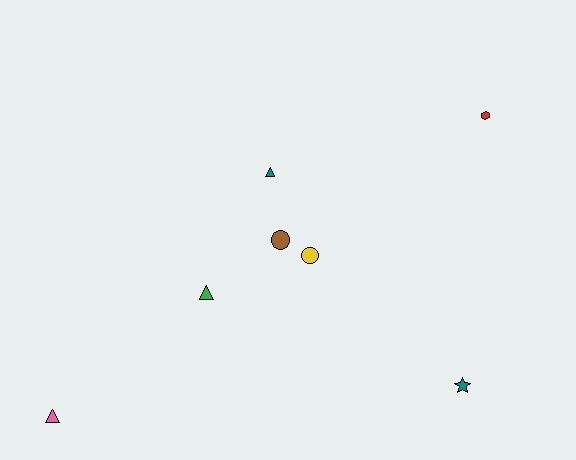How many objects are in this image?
There are 7 objects.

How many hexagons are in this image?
There is 1 hexagon.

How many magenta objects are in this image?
There are no magenta objects.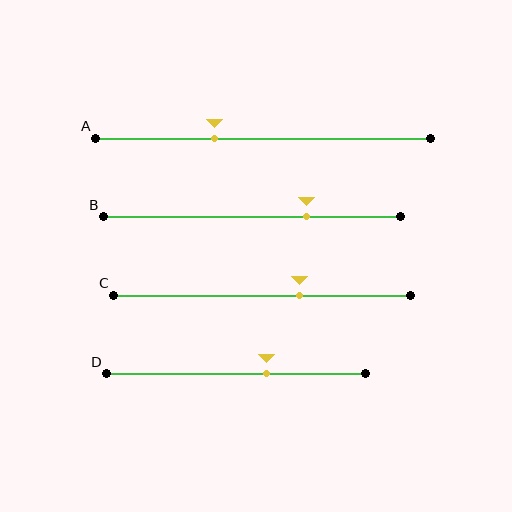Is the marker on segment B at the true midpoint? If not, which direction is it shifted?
No, the marker on segment B is shifted to the right by about 18% of the segment length.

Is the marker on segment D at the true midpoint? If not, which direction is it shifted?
No, the marker on segment D is shifted to the right by about 12% of the segment length.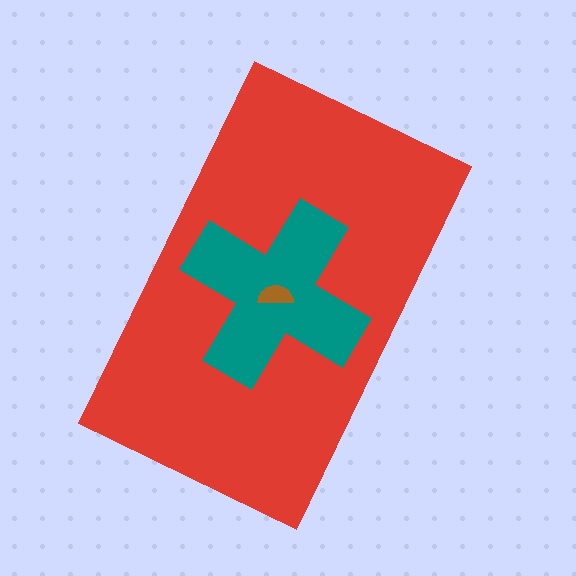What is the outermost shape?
The red rectangle.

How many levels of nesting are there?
3.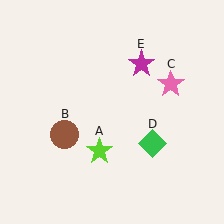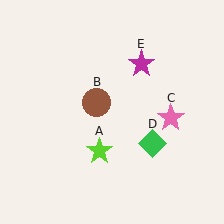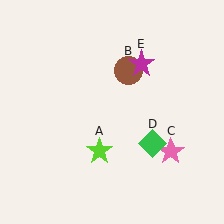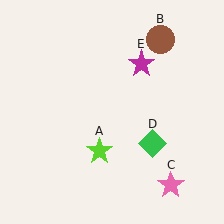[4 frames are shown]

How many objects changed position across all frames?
2 objects changed position: brown circle (object B), pink star (object C).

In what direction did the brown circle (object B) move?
The brown circle (object B) moved up and to the right.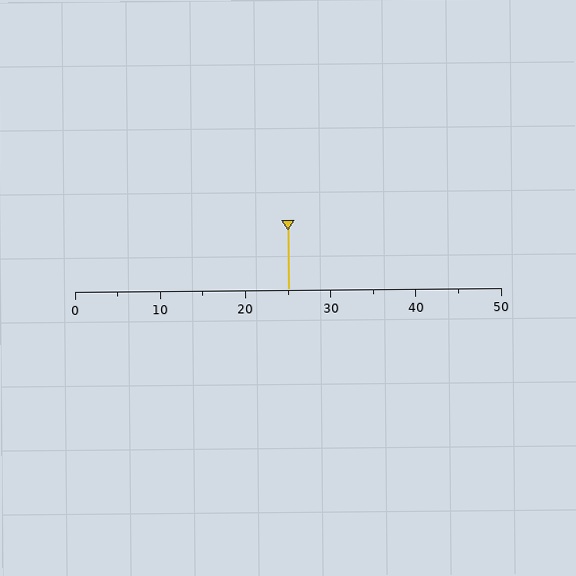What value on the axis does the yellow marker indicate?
The marker indicates approximately 25.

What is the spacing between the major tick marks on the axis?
The major ticks are spaced 10 apart.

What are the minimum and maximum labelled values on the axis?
The axis runs from 0 to 50.